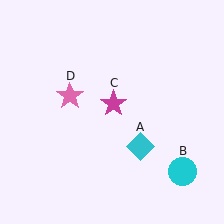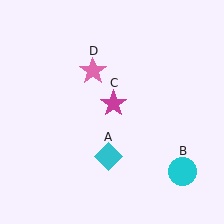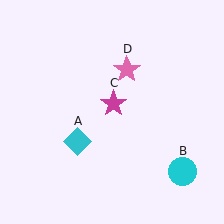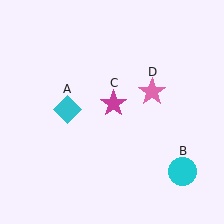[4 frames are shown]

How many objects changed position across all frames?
2 objects changed position: cyan diamond (object A), pink star (object D).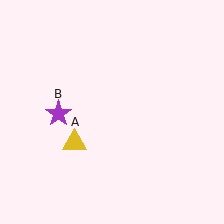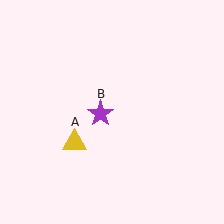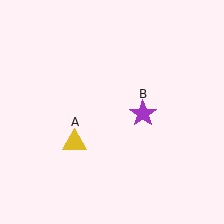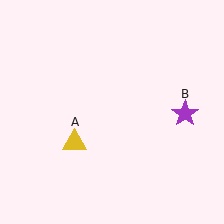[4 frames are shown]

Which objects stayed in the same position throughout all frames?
Yellow triangle (object A) remained stationary.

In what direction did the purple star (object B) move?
The purple star (object B) moved right.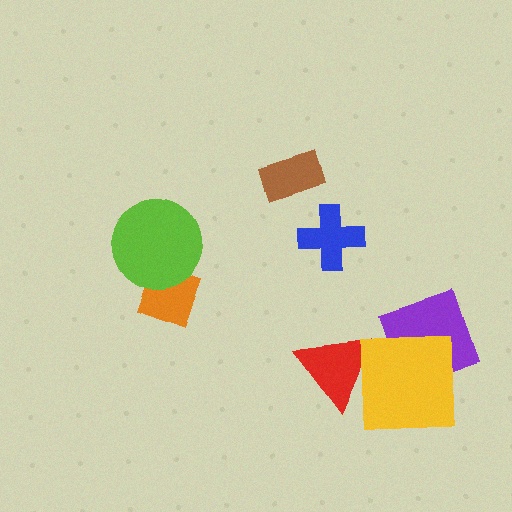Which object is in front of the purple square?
The yellow square is in front of the purple square.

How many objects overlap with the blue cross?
0 objects overlap with the blue cross.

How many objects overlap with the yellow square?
2 objects overlap with the yellow square.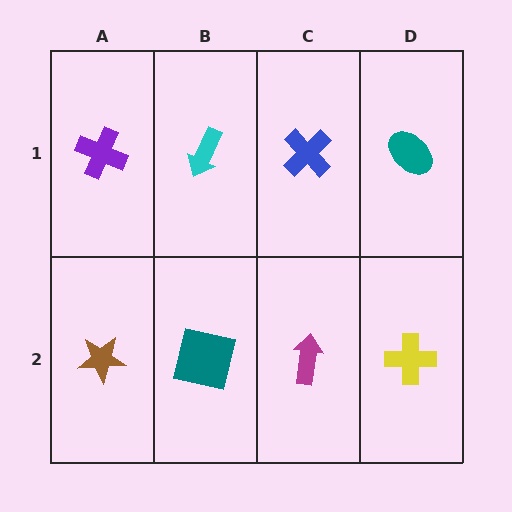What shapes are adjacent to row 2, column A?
A purple cross (row 1, column A), a teal square (row 2, column B).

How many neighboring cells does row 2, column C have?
3.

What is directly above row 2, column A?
A purple cross.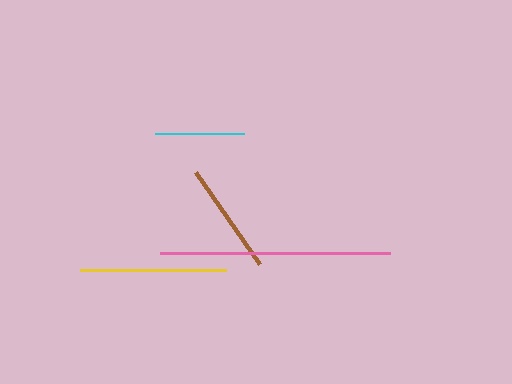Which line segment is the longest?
The pink line is the longest at approximately 230 pixels.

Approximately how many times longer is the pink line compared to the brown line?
The pink line is approximately 2.1 times the length of the brown line.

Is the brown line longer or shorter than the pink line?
The pink line is longer than the brown line.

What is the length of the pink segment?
The pink segment is approximately 230 pixels long.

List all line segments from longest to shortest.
From longest to shortest: pink, yellow, brown, cyan.